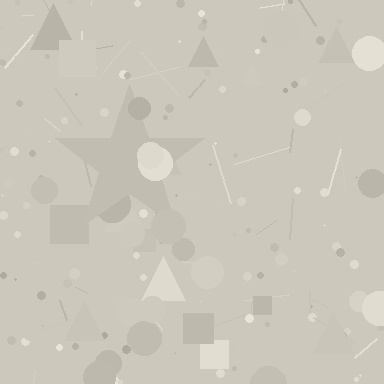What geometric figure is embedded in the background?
A star is embedded in the background.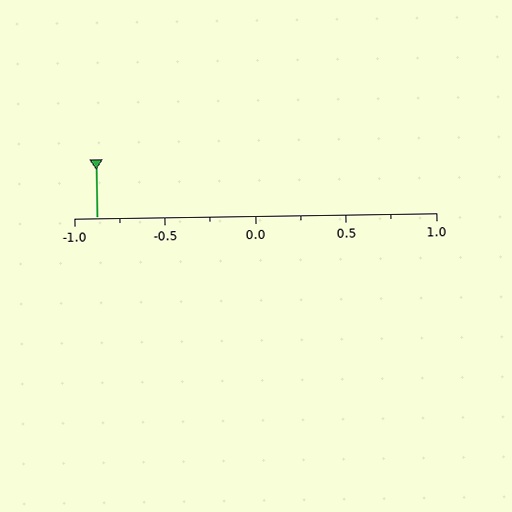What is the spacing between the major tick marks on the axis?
The major ticks are spaced 0.5 apart.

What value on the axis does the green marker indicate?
The marker indicates approximately -0.88.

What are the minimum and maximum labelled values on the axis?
The axis runs from -1.0 to 1.0.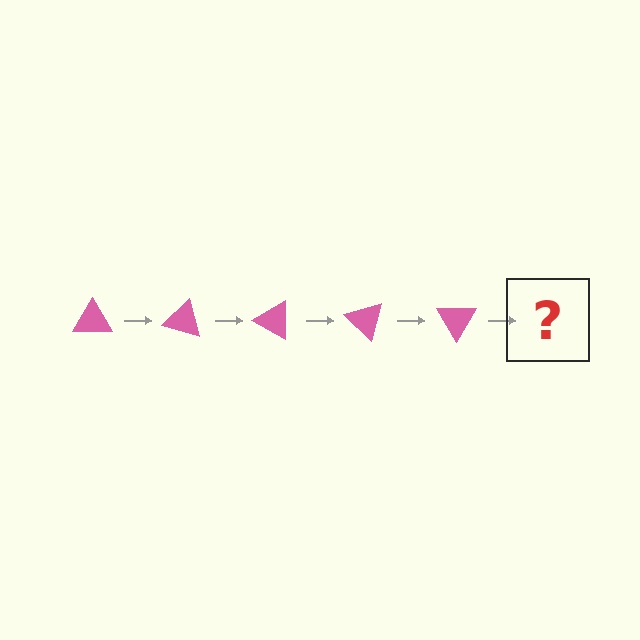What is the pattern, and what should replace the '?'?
The pattern is that the triangle rotates 15 degrees each step. The '?' should be a pink triangle rotated 75 degrees.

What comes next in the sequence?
The next element should be a pink triangle rotated 75 degrees.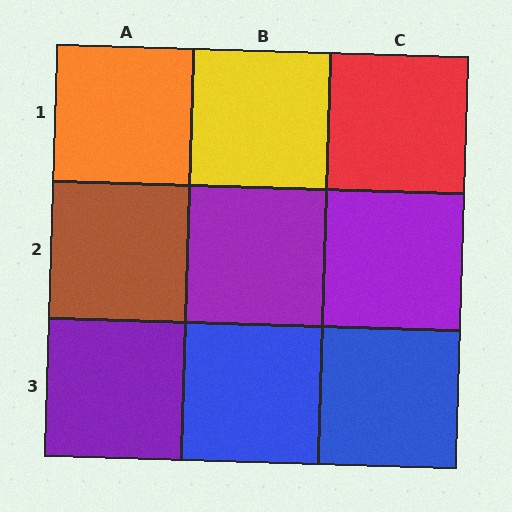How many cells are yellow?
1 cell is yellow.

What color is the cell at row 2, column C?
Purple.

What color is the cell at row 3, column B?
Blue.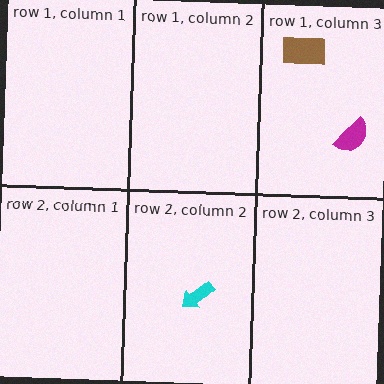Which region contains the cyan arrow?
The row 2, column 2 region.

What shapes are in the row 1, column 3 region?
The brown rectangle, the magenta semicircle.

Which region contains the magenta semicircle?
The row 1, column 3 region.